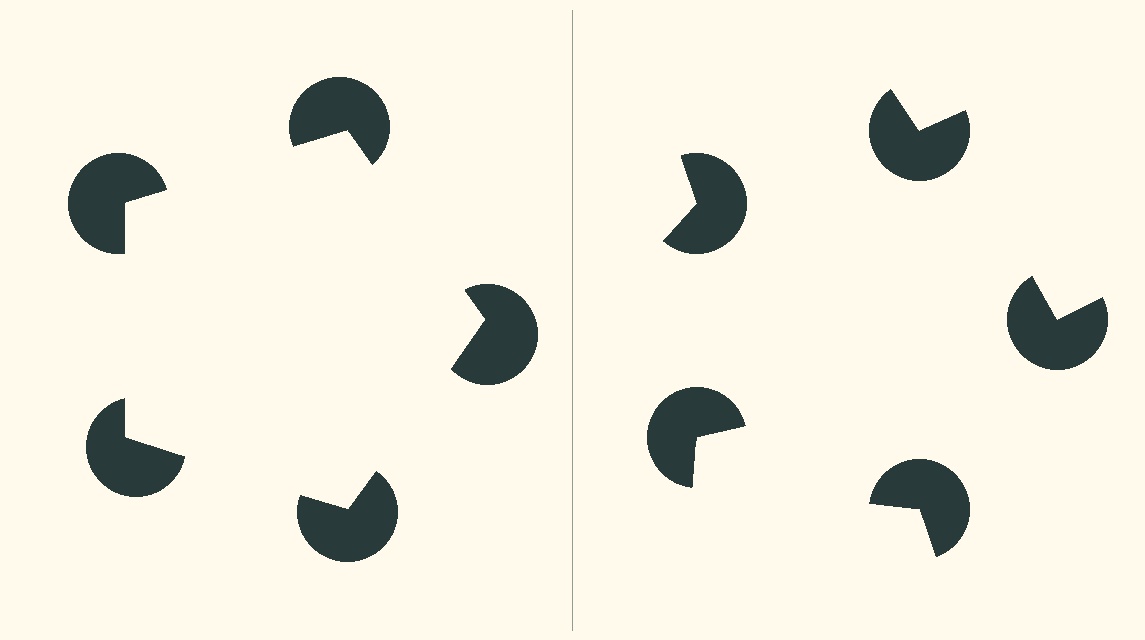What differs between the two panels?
The pac-man discs are positioned identically on both sides; only the wedge orientations differ. On the left they align to a pentagon; on the right they are misaligned.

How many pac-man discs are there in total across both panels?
10 — 5 on each side.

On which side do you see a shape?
An illusory pentagon appears on the left side. On the right side the wedge cuts are rotated, so no coherent shape forms.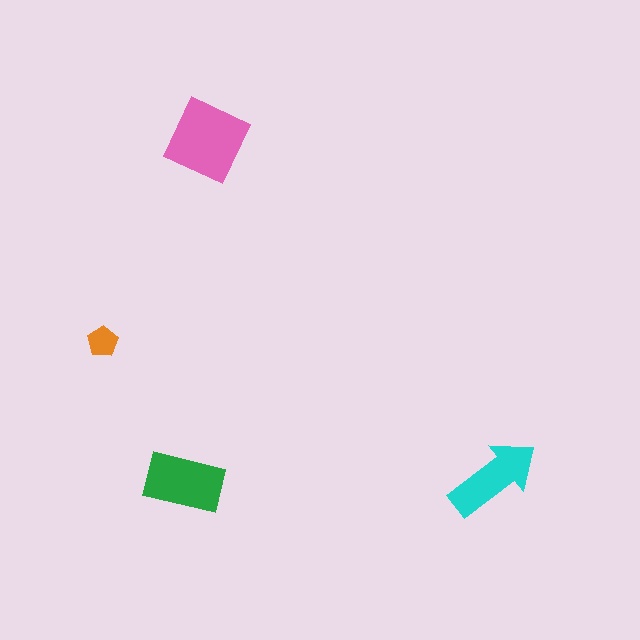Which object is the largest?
The pink square.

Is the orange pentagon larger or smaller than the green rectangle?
Smaller.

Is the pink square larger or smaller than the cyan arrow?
Larger.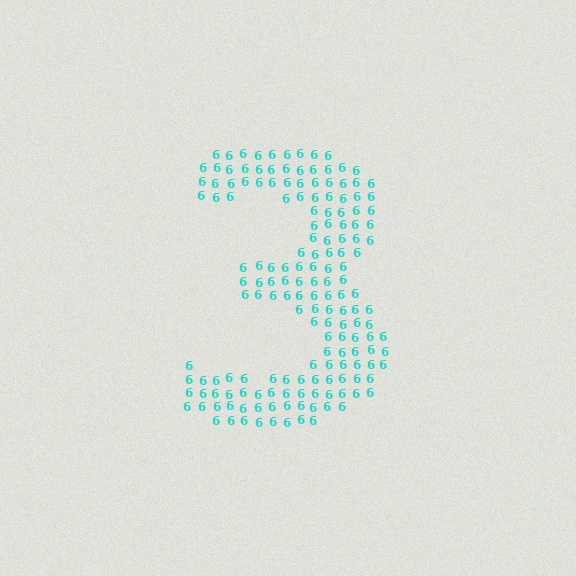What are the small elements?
The small elements are digit 6's.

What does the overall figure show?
The overall figure shows the digit 3.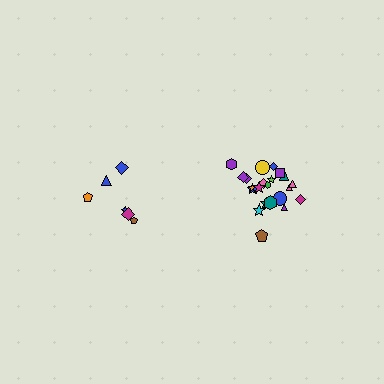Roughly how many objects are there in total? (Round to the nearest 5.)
Roughly 30 objects in total.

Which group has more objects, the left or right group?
The right group.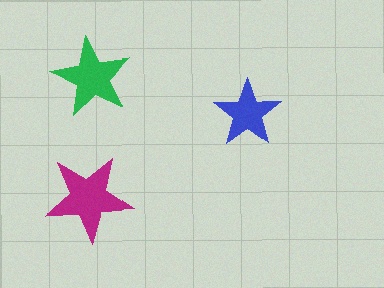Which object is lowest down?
The magenta star is bottommost.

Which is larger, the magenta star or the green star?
The magenta one.